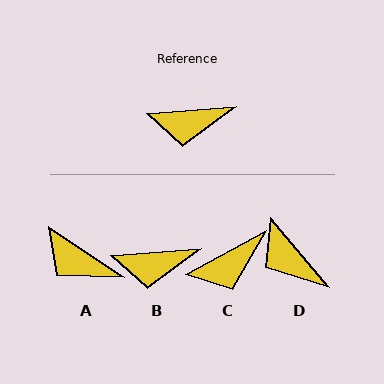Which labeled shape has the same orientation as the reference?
B.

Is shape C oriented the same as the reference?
No, it is off by about 24 degrees.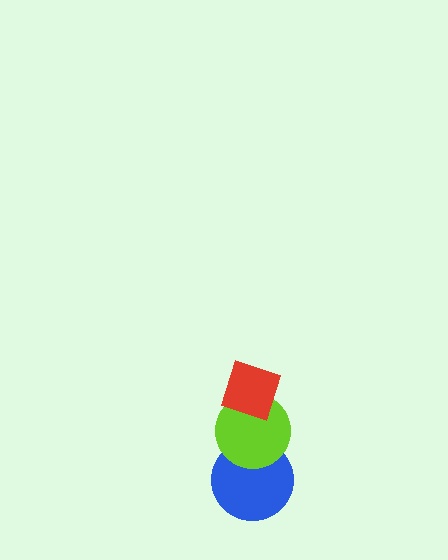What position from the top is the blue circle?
The blue circle is 3rd from the top.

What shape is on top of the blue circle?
The lime circle is on top of the blue circle.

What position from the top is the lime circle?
The lime circle is 2nd from the top.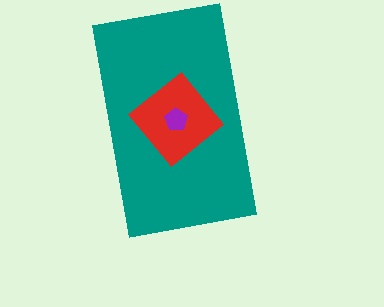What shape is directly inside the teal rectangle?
The red diamond.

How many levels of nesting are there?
3.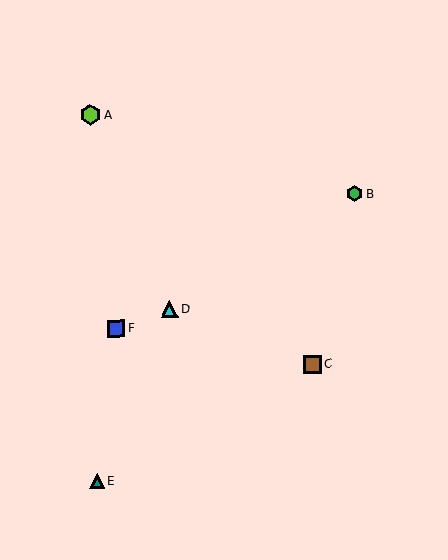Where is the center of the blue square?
The center of the blue square is at (116, 328).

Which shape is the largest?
The lime hexagon (labeled A) is the largest.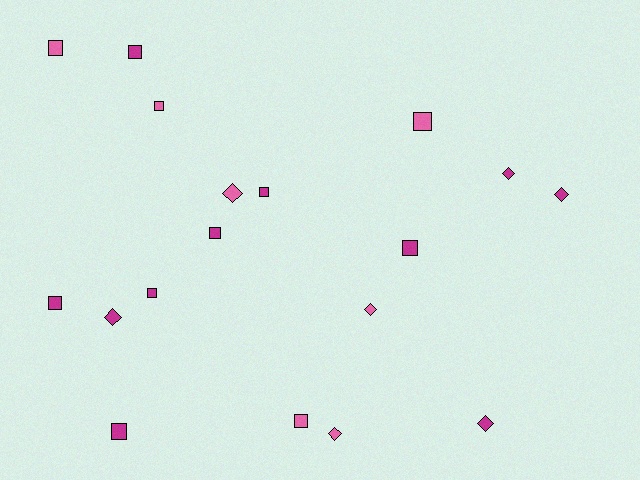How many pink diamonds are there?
There are 3 pink diamonds.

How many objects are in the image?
There are 18 objects.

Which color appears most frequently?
Magenta, with 11 objects.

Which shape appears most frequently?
Square, with 11 objects.